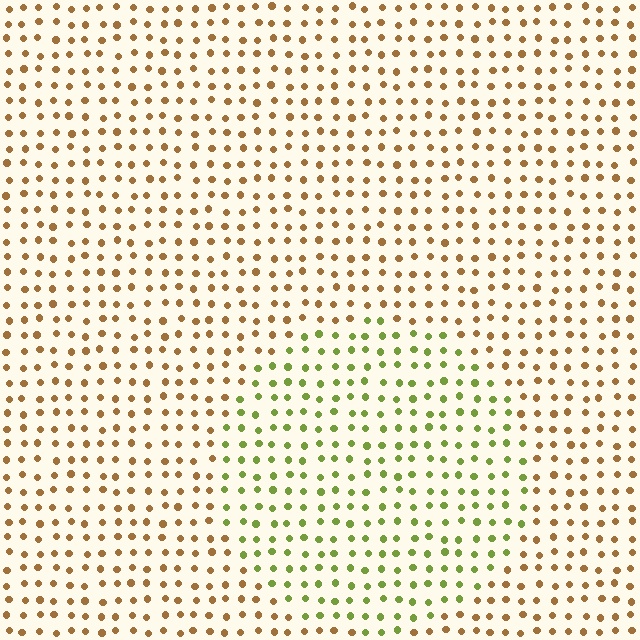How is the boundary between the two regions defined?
The boundary is defined purely by a slight shift in hue (about 54 degrees). Spacing, size, and orientation are identical on both sides.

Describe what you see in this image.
The image is filled with small brown elements in a uniform arrangement. A circle-shaped region is visible where the elements are tinted to a slightly different hue, forming a subtle color boundary.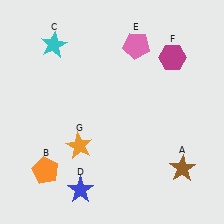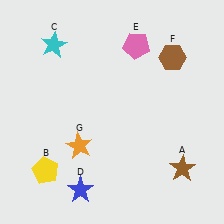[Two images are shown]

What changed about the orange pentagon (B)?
In Image 1, B is orange. In Image 2, it changed to yellow.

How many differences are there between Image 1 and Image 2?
There are 2 differences between the two images.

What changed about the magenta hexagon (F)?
In Image 1, F is magenta. In Image 2, it changed to brown.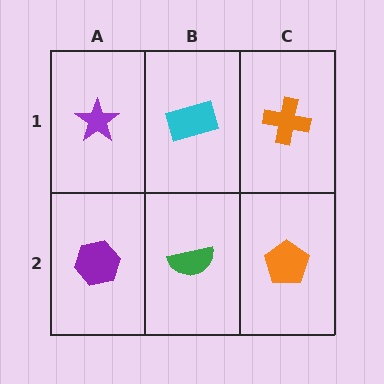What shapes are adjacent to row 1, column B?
A green semicircle (row 2, column B), a purple star (row 1, column A), an orange cross (row 1, column C).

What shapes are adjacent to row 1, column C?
An orange pentagon (row 2, column C), a cyan rectangle (row 1, column B).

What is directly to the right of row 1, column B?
An orange cross.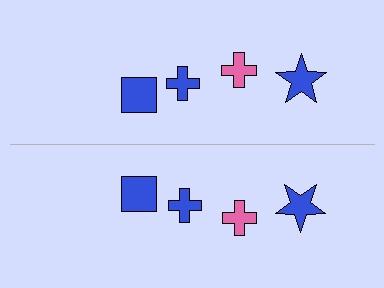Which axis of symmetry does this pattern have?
The pattern has a horizontal axis of symmetry running through the center of the image.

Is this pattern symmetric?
Yes, this pattern has bilateral (reflection) symmetry.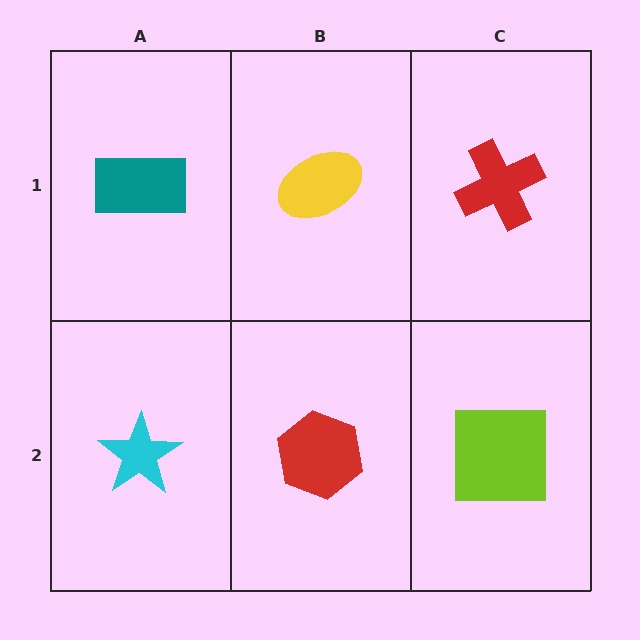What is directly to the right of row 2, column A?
A red hexagon.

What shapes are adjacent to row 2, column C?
A red cross (row 1, column C), a red hexagon (row 2, column B).